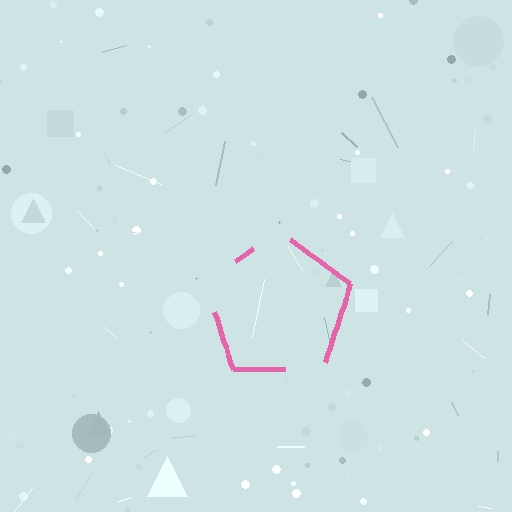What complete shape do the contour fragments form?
The contour fragments form a pentagon.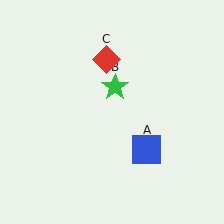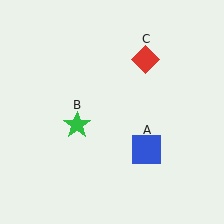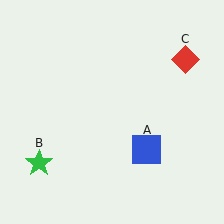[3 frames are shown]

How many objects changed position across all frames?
2 objects changed position: green star (object B), red diamond (object C).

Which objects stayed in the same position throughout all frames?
Blue square (object A) remained stationary.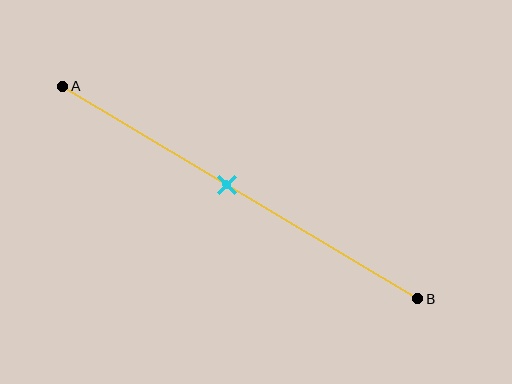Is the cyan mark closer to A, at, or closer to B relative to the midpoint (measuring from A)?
The cyan mark is closer to point A than the midpoint of segment AB.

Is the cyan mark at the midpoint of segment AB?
No, the mark is at about 45% from A, not at the 50% midpoint.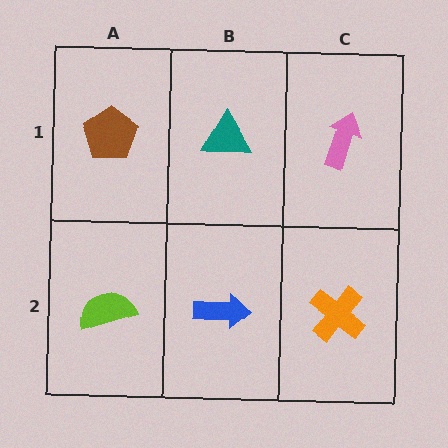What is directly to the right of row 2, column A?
A blue arrow.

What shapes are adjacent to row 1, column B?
A blue arrow (row 2, column B), a brown pentagon (row 1, column A), a pink arrow (row 1, column C).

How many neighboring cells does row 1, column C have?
2.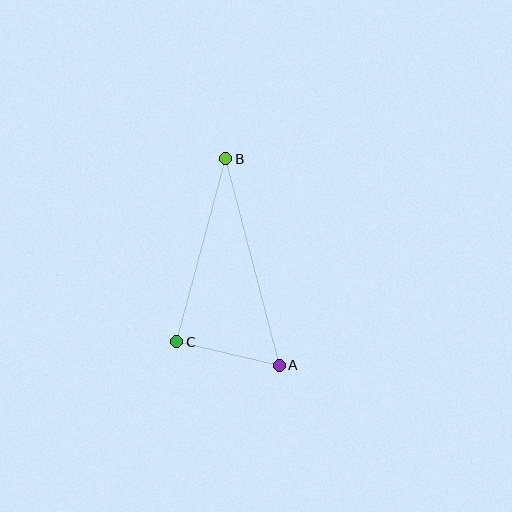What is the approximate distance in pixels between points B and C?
The distance between B and C is approximately 190 pixels.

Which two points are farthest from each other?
Points A and B are farthest from each other.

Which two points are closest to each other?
Points A and C are closest to each other.